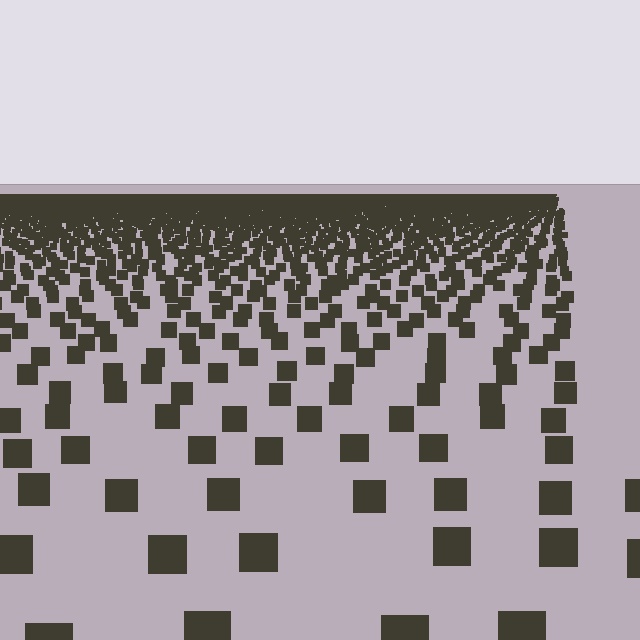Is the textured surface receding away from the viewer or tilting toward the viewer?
The surface is receding away from the viewer. Texture elements get smaller and denser toward the top.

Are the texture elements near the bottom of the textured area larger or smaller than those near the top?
Larger. Near the bottom, elements are closer to the viewer and appear at a bigger on-screen size.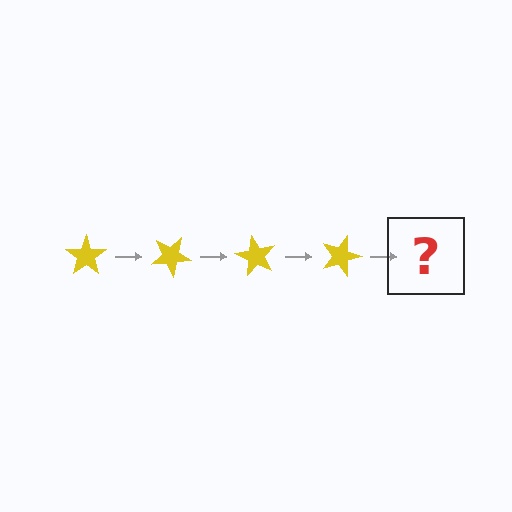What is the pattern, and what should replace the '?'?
The pattern is that the star rotates 30 degrees each step. The '?' should be a yellow star rotated 120 degrees.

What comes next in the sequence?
The next element should be a yellow star rotated 120 degrees.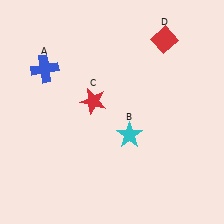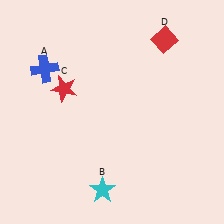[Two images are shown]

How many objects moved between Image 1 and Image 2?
2 objects moved between the two images.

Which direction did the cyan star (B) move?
The cyan star (B) moved down.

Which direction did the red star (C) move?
The red star (C) moved left.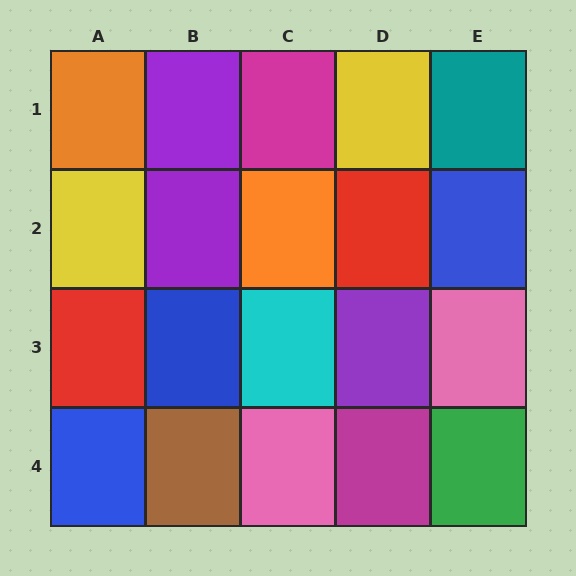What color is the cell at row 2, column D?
Red.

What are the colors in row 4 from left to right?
Blue, brown, pink, magenta, green.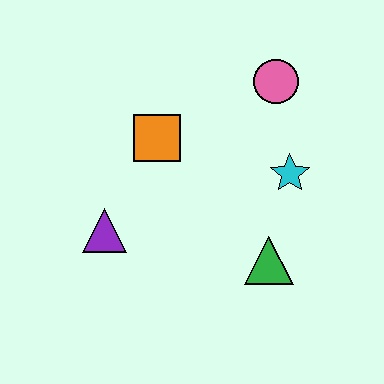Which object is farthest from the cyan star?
The purple triangle is farthest from the cyan star.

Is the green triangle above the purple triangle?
No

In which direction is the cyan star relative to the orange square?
The cyan star is to the right of the orange square.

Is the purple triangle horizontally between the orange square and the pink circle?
No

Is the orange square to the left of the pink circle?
Yes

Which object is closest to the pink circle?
The cyan star is closest to the pink circle.